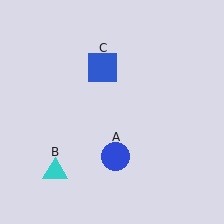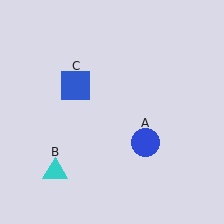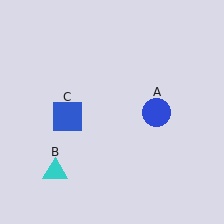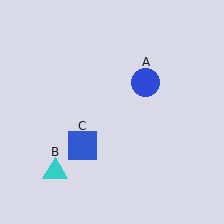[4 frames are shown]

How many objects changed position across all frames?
2 objects changed position: blue circle (object A), blue square (object C).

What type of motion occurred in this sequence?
The blue circle (object A), blue square (object C) rotated counterclockwise around the center of the scene.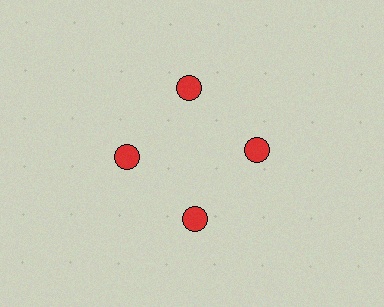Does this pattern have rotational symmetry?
Yes, this pattern has 4-fold rotational symmetry. It looks the same after rotating 90 degrees around the center.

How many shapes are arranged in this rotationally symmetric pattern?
There are 4 shapes, arranged in 4 groups of 1.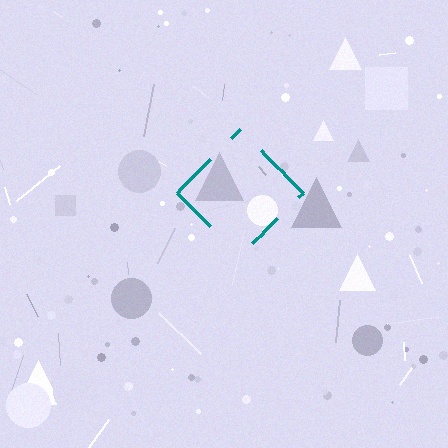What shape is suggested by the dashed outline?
The dashed outline suggests a diamond.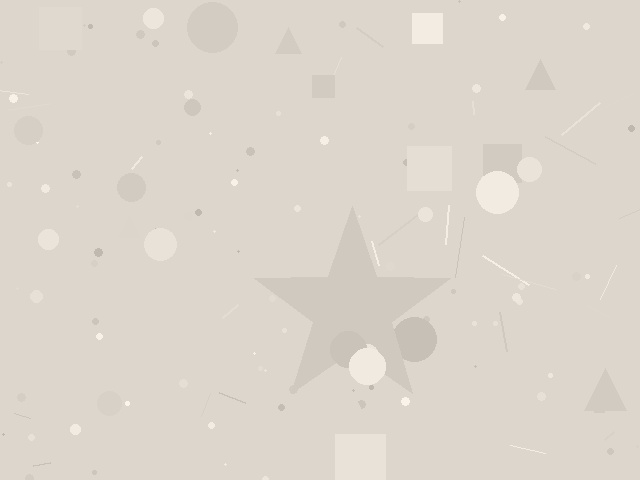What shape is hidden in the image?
A star is hidden in the image.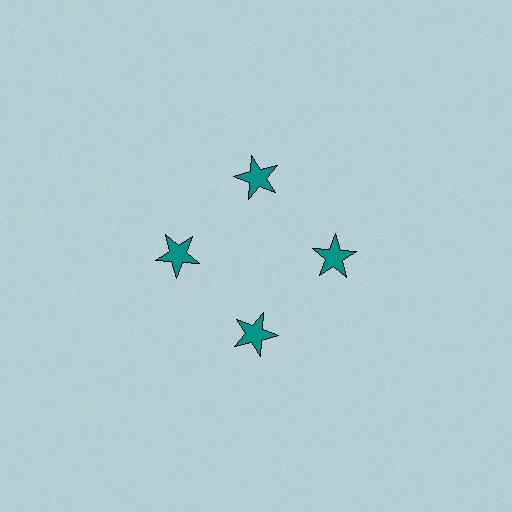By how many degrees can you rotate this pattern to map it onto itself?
The pattern maps onto itself every 90 degrees of rotation.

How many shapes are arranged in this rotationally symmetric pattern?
There are 4 shapes, arranged in 4 groups of 1.